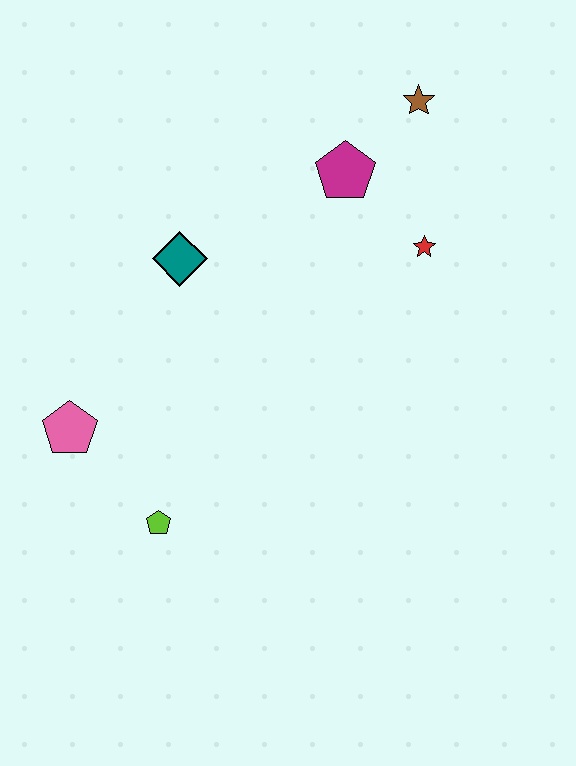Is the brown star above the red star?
Yes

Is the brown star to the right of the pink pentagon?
Yes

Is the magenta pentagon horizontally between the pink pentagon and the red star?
Yes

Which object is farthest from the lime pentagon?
The brown star is farthest from the lime pentagon.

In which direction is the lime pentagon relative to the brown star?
The lime pentagon is below the brown star.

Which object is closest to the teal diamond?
The magenta pentagon is closest to the teal diamond.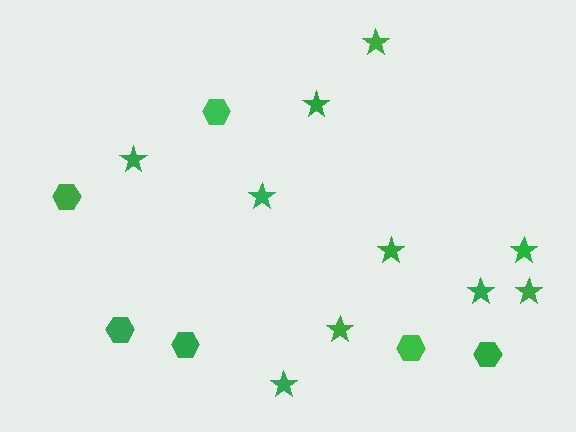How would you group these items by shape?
There are 2 groups: one group of hexagons (6) and one group of stars (10).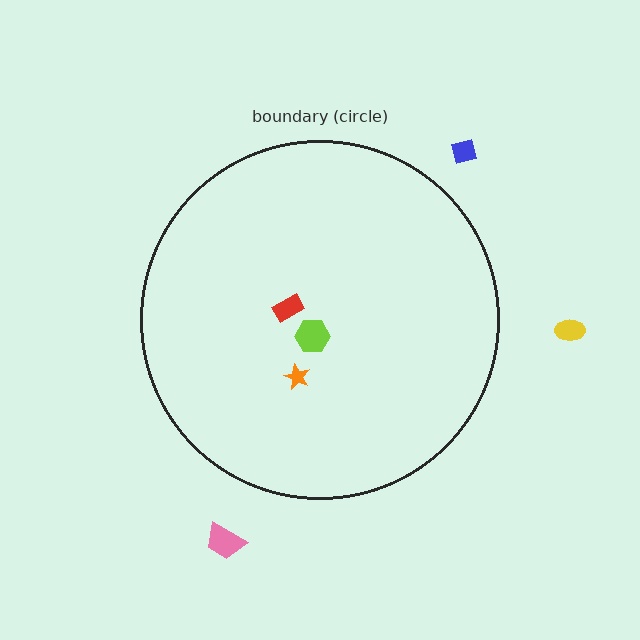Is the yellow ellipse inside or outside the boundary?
Outside.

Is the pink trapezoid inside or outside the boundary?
Outside.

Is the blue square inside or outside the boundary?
Outside.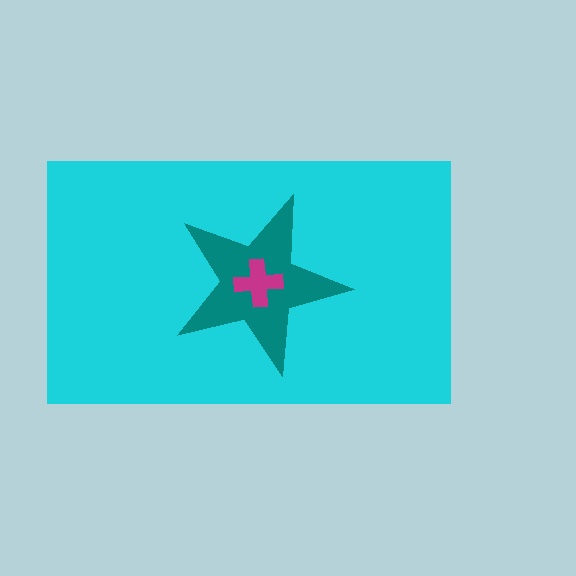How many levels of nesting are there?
3.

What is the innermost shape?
The magenta cross.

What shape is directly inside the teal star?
The magenta cross.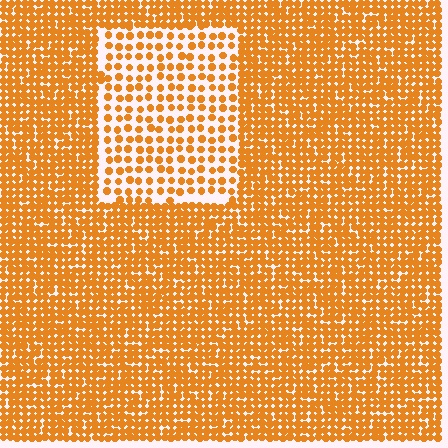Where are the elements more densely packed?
The elements are more densely packed outside the rectangle boundary.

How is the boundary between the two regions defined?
The boundary is defined by a change in element density (approximately 2.2x ratio). All elements are the same color, size, and shape.